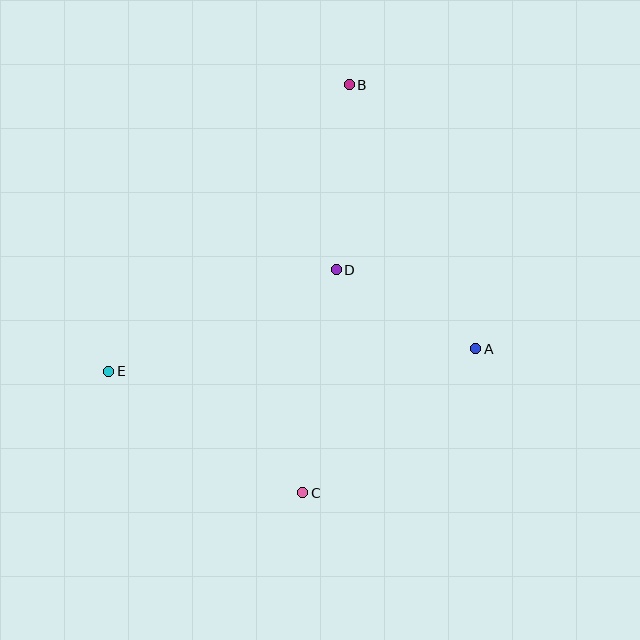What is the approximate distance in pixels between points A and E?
The distance between A and E is approximately 368 pixels.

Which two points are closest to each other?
Points A and D are closest to each other.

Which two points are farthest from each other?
Points B and C are farthest from each other.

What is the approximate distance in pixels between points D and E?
The distance between D and E is approximately 249 pixels.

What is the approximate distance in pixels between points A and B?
The distance between A and B is approximately 293 pixels.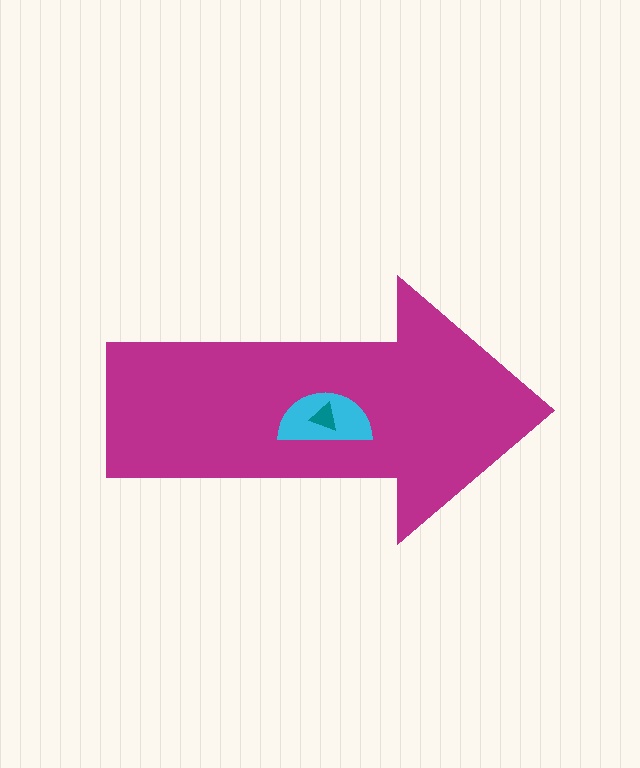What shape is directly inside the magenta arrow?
The cyan semicircle.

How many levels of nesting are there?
3.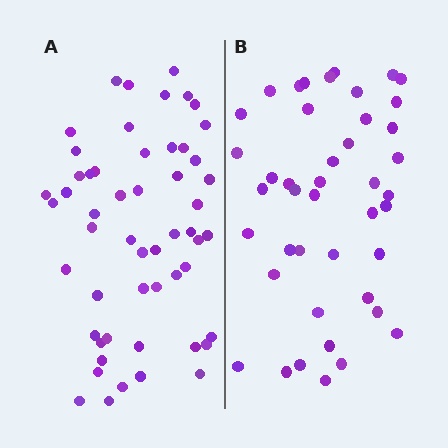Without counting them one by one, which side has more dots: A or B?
Region A (the left region) has more dots.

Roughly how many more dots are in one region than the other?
Region A has roughly 12 or so more dots than region B.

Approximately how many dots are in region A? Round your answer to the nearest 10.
About 50 dots. (The exact count is 54, which rounds to 50.)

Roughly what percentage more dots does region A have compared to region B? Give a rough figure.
About 25% more.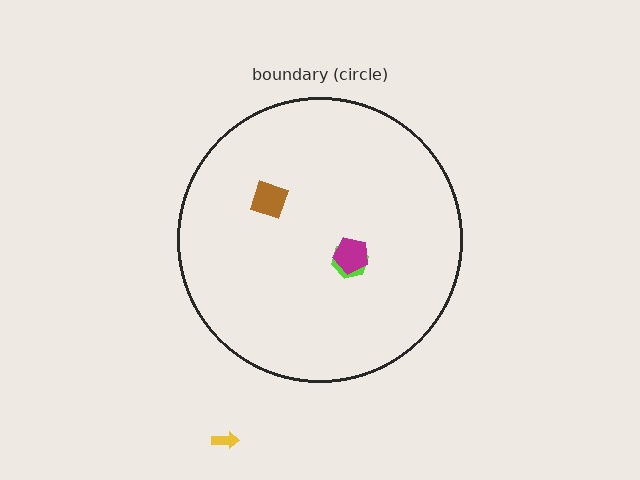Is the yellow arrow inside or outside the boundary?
Outside.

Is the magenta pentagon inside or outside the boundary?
Inside.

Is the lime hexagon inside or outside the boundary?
Inside.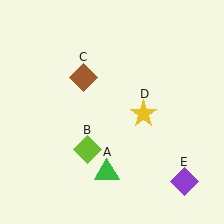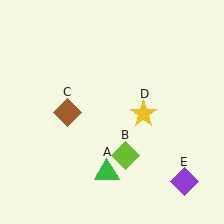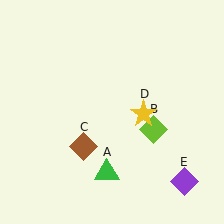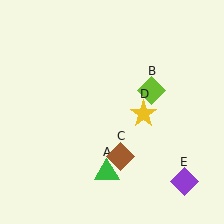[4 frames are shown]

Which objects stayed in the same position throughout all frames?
Green triangle (object A) and yellow star (object D) and purple diamond (object E) remained stationary.